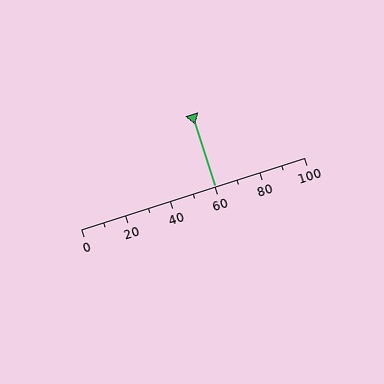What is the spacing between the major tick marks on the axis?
The major ticks are spaced 20 apart.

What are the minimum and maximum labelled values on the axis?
The axis runs from 0 to 100.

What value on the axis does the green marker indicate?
The marker indicates approximately 60.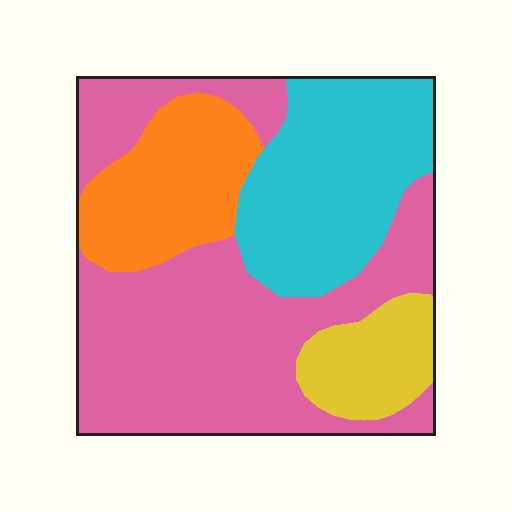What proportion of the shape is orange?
Orange takes up between a sixth and a third of the shape.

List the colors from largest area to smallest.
From largest to smallest: pink, cyan, orange, yellow.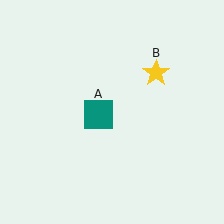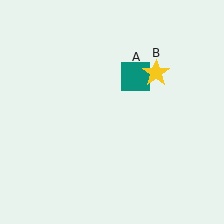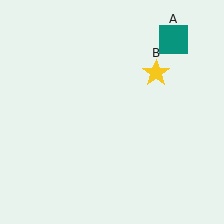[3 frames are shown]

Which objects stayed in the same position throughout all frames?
Yellow star (object B) remained stationary.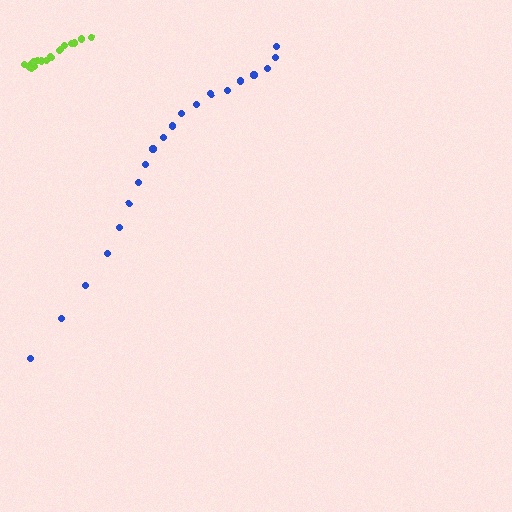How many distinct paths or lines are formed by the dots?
There are 2 distinct paths.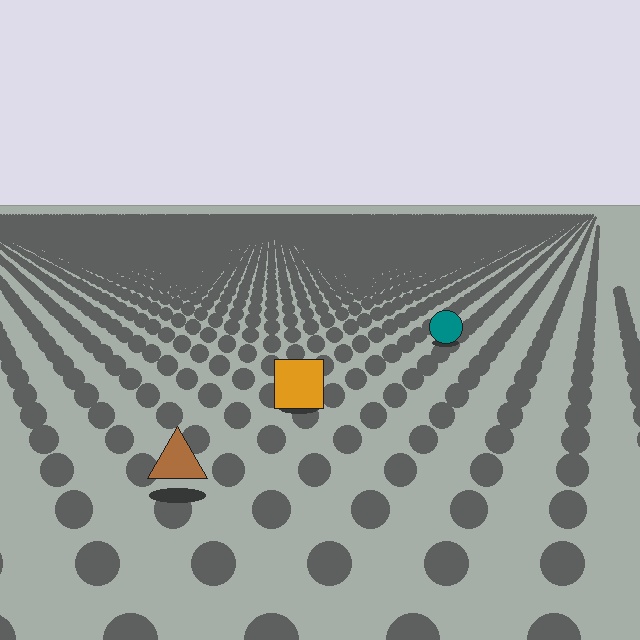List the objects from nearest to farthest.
From nearest to farthest: the brown triangle, the orange square, the teal circle.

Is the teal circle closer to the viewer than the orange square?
No. The orange square is closer — you can tell from the texture gradient: the ground texture is coarser near it.